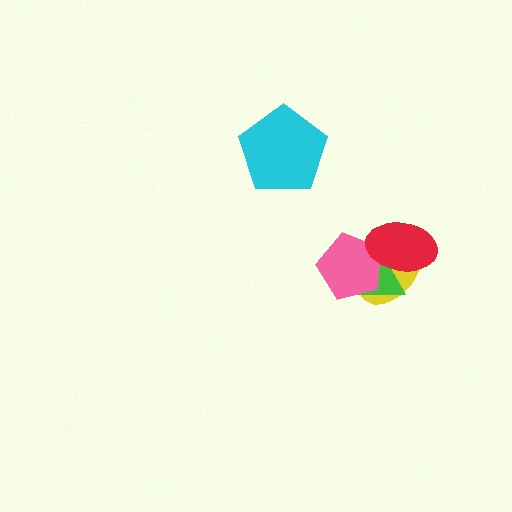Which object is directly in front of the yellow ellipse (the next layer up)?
The green triangle is directly in front of the yellow ellipse.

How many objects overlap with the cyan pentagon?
0 objects overlap with the cyan pentagon.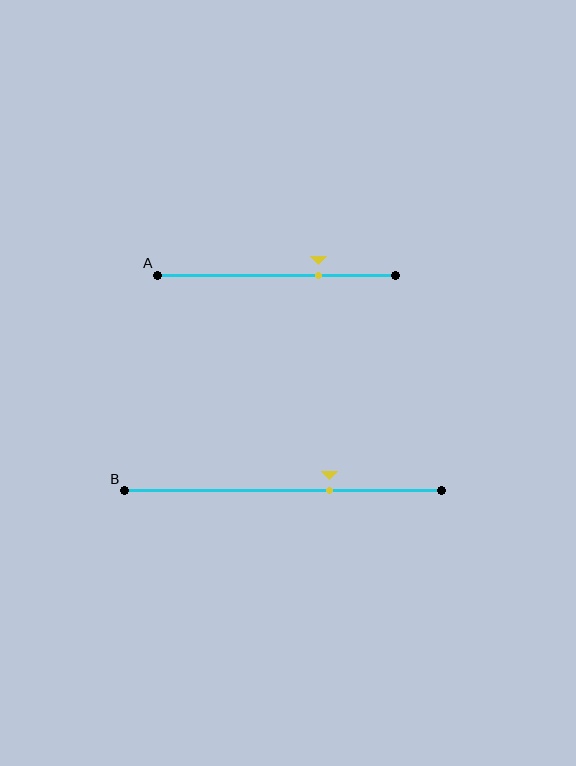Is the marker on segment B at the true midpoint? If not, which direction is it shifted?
No, the marker on segment B is shifted to the right by about 15% of the segment length.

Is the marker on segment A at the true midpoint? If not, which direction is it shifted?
No, the marker on segment A is shifted to the right by about 17% of the segment length.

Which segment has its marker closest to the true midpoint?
Segment B has its marker closest to the true midpoint.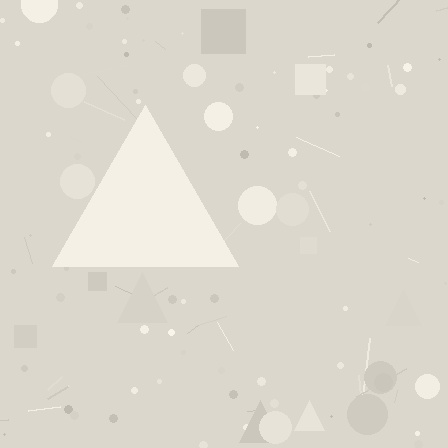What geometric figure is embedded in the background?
A triangle is embedded in the background.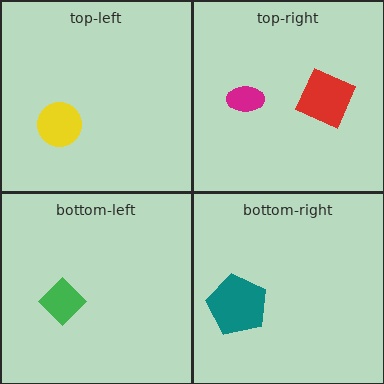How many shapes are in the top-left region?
1.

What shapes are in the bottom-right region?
The teal pentagon.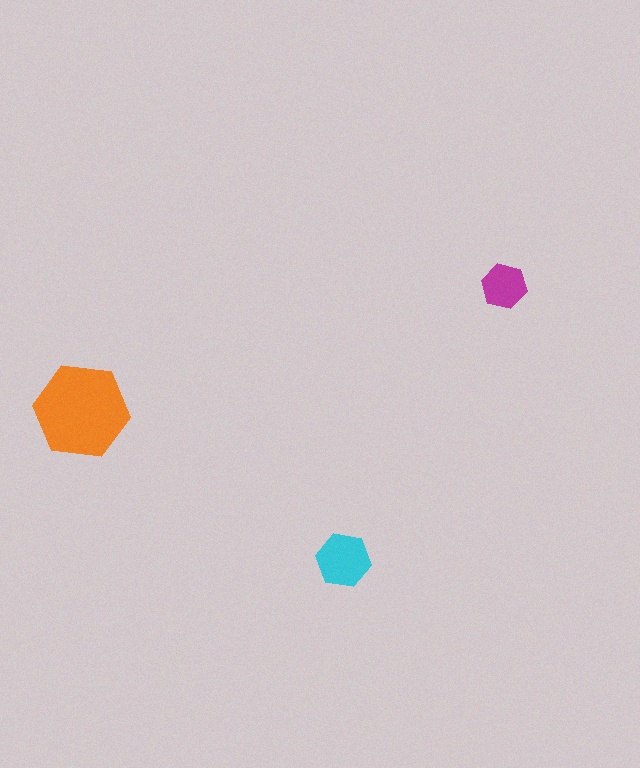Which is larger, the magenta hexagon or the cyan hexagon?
The cyan one.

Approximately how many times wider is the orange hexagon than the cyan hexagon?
About 2 times wider.